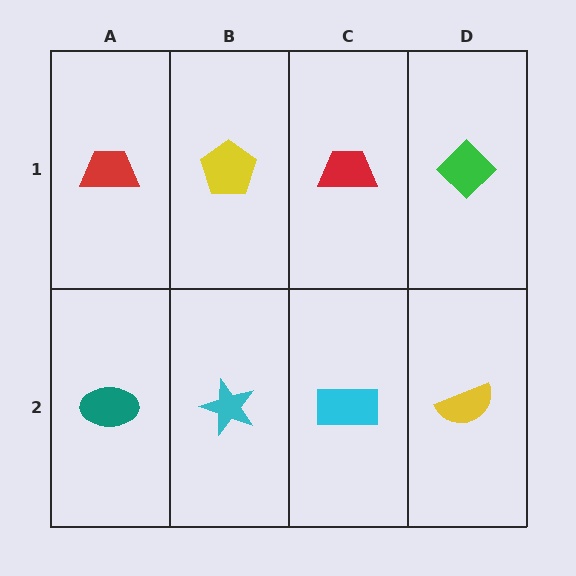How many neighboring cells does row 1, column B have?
3.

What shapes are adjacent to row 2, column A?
A red trapezoid (row 1, column A), a cyan star (row 2, column B).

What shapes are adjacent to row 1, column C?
A cyan rectangle (row 2, column C), a yellow pentagon (row 1, column B), a green diamond (row 1, column D).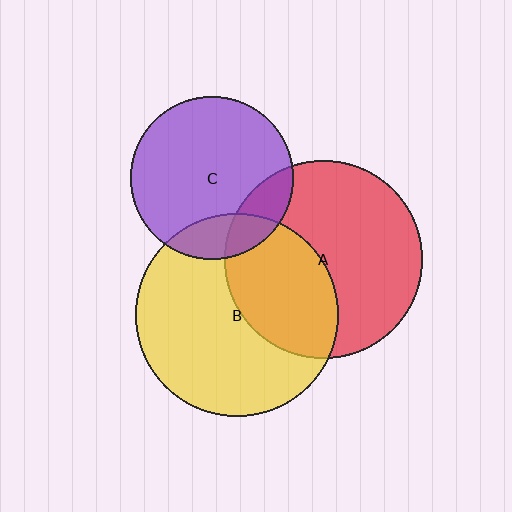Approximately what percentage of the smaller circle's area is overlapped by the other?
Approximately 15%.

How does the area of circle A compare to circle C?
Approximately 1.5 times.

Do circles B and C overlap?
Yes.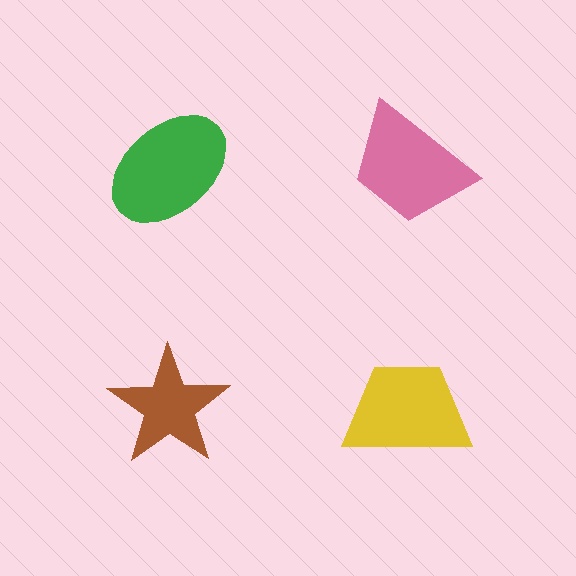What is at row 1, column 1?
A green ellipse.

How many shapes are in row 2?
2 shapes.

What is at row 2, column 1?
A brown star.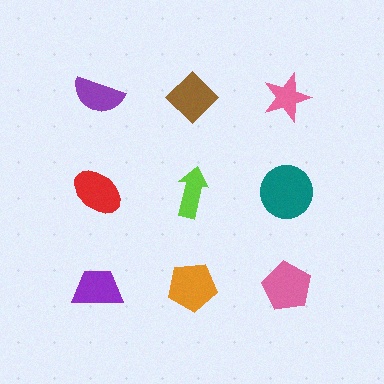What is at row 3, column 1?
A purple trapezoid.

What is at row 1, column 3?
A pink star.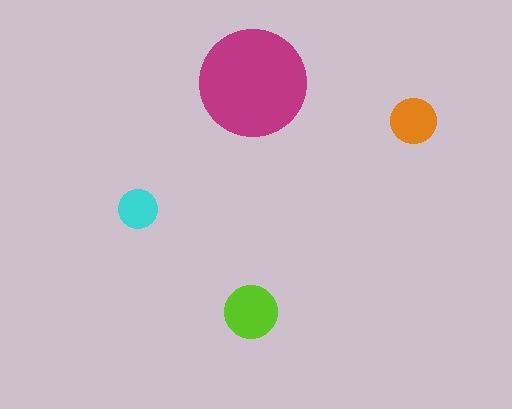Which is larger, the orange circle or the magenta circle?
The magenta one.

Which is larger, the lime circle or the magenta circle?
The magenta one.